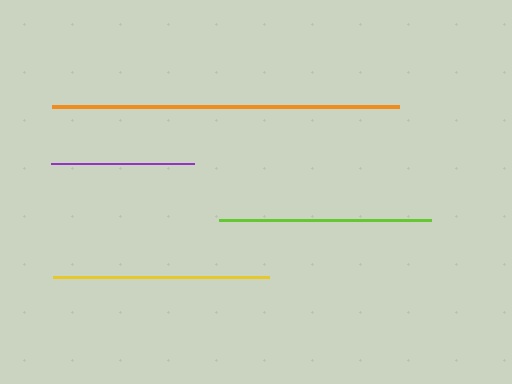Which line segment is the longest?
The orange line is the longest at approximately 347 pixels.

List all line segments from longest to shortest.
From longest to shortest: orange, yellow, lime, purple.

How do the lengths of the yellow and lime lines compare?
The yellow and lime lines are approximately the same length.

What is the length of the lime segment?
The lime segment is approximately 212 pixels long.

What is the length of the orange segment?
The orange segment is approximately 347 pixels long.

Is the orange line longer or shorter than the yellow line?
The orange line is longer than the yellow line.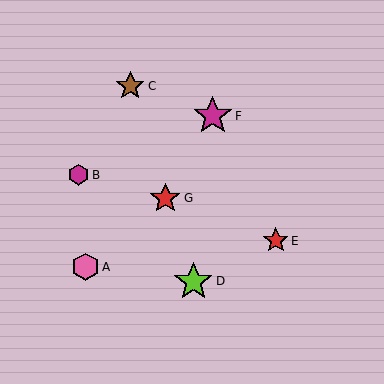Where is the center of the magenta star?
The center of the magenta star is at (213, 116).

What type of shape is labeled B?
Shape B is a magenta hexagon.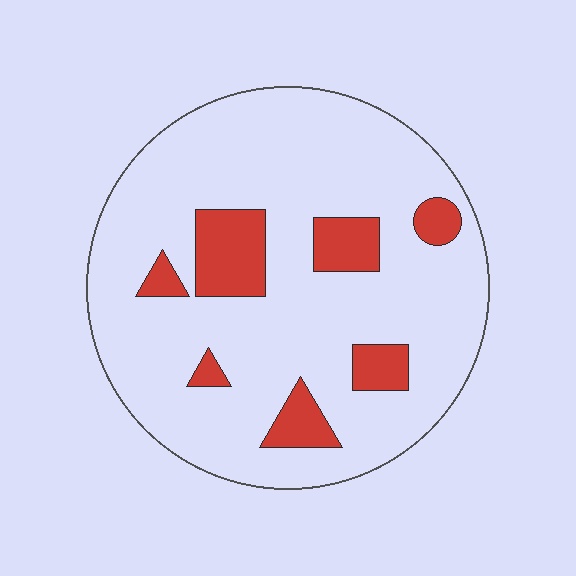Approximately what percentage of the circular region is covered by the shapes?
Approximately 15%.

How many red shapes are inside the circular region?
7.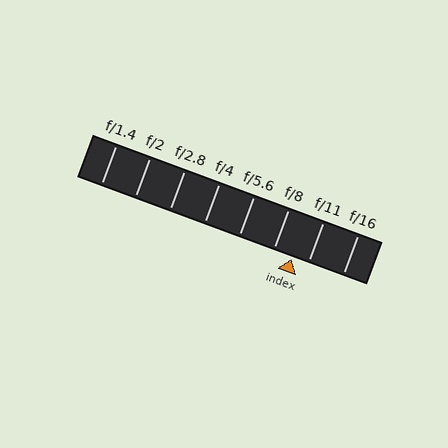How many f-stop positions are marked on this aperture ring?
There are 8 f-stop positions marked.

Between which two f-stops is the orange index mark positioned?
The index mark is between f/8 and f/11.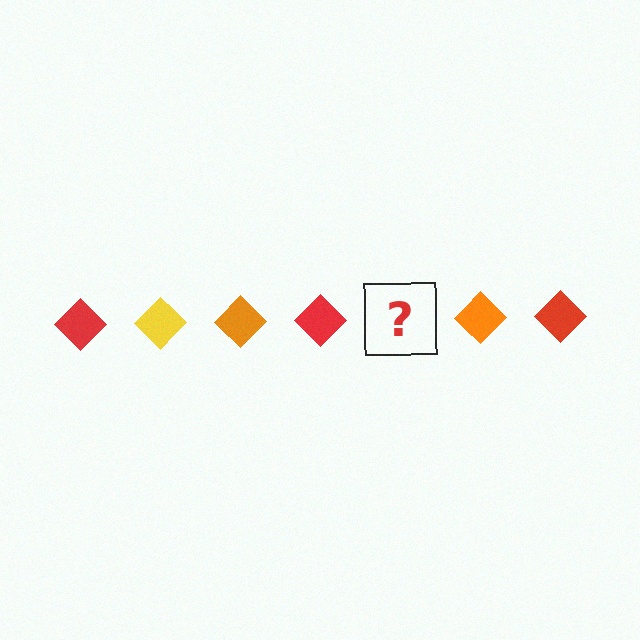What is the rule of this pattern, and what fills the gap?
The rule is that the pattern cycles through red, yellow, orange diamonds. The gap should be filled with a yellow diamond.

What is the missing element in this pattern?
The missing element is a yellow diamond.